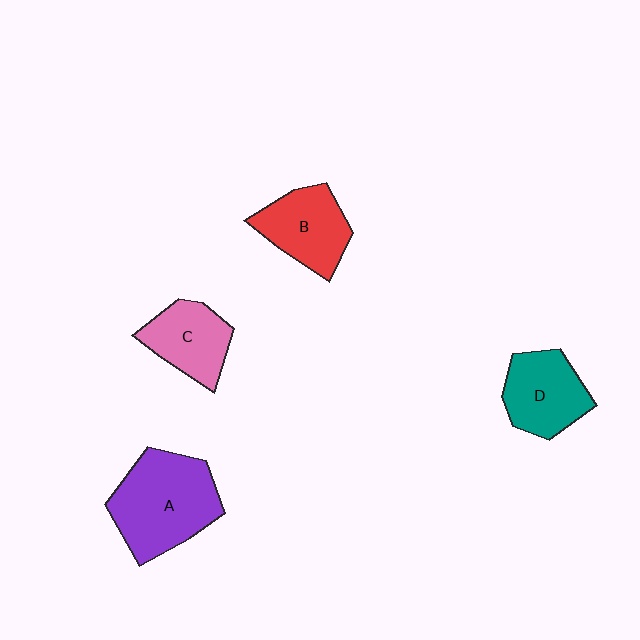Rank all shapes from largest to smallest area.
From largest to smallest: A (purple), B (red), D (teal), C (pink).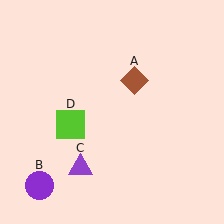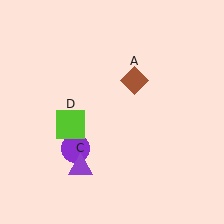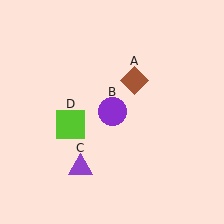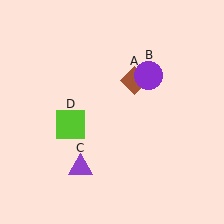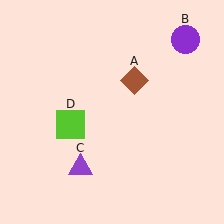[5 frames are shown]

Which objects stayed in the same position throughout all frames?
Brown diamond (object A) and purple triangle (object C) and lime square (object D) remained stationary.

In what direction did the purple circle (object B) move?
The purple circle (object B) moved up and to the right.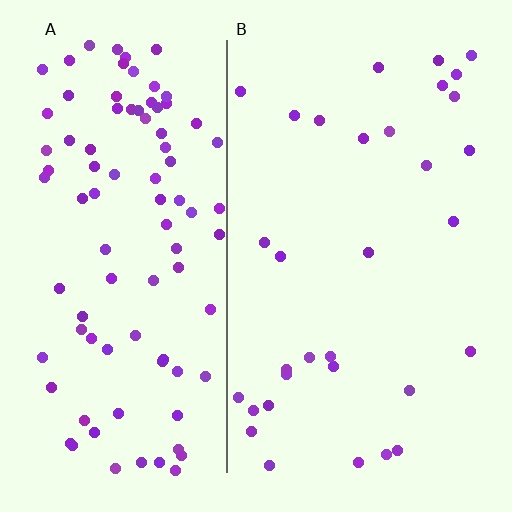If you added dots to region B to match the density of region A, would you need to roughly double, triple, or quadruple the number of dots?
Approximately triple.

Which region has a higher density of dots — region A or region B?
A (the left).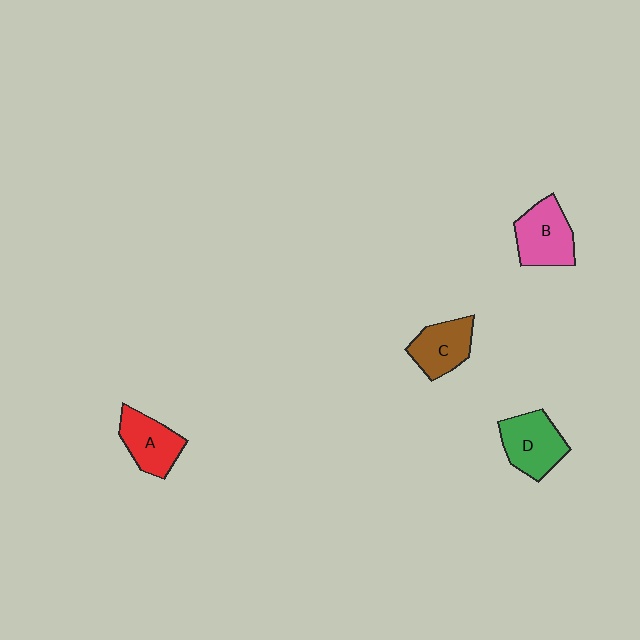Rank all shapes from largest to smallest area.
From largest to smallest: D (green), B (pink), A (red), C (brown).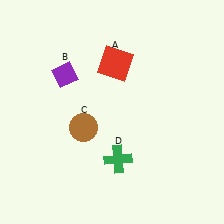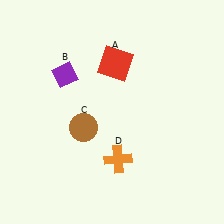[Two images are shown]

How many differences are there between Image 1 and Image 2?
There is 1 difference between the two images.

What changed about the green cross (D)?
In Image 1, D is green. In Image 2, it changed to orange.